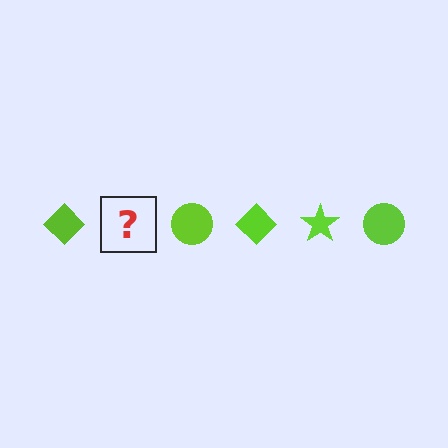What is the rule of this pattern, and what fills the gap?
The rule is that the pattern cycles through diamond, star, circle shapes in lime. The gap should be filled with a lime star.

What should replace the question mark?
The question mark should be replaced with a lime star.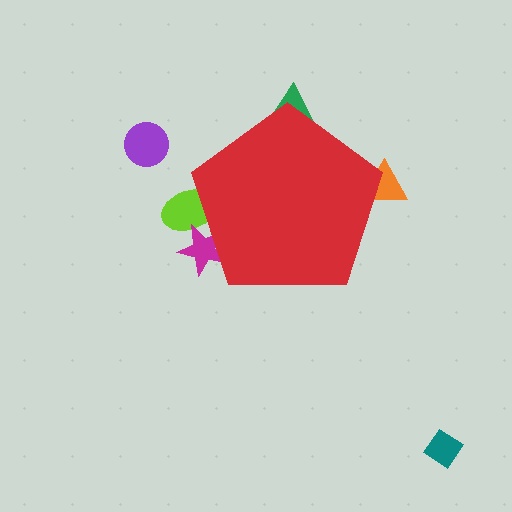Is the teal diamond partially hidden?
No, the teal diamond is fully visible.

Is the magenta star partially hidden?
Yes, the magenta star is partially hidden behind the red pentagon.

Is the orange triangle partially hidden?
Yes, the orange triangle is partially hidden behind the red pentagon.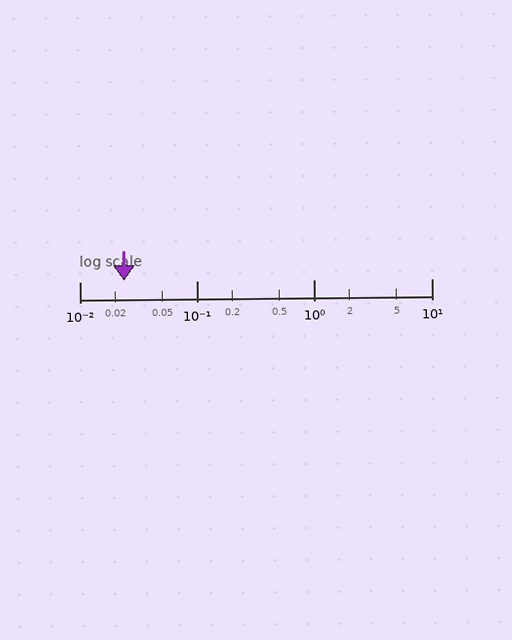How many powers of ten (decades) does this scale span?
The scale spans 3 decades, from 0.01 to 10.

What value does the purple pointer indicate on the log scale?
The pointer indicates approximately 0.024.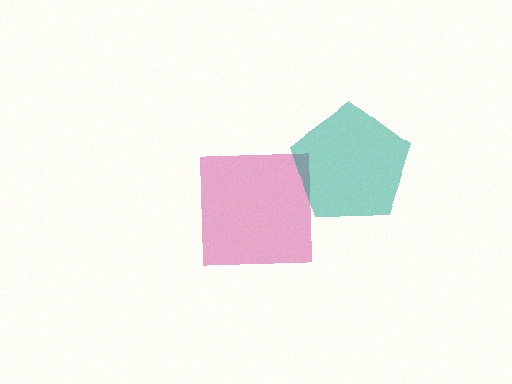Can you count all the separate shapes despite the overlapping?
Yes, there are 2 separate shapes.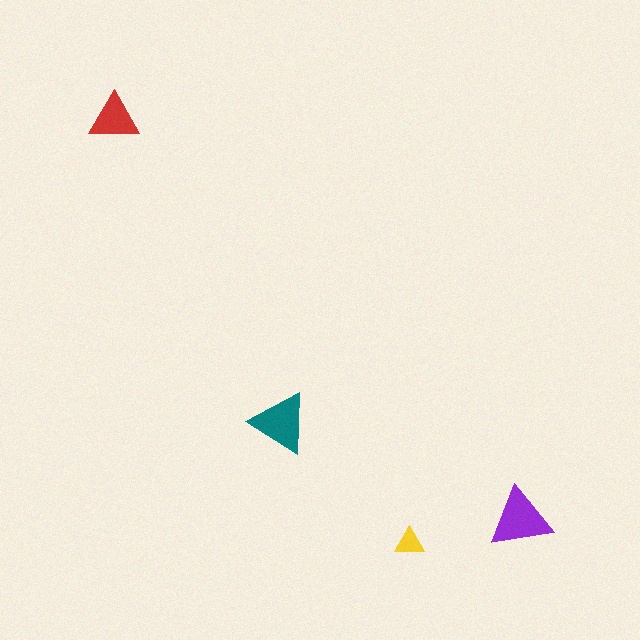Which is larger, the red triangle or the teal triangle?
The teal one.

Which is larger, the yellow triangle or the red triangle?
The red one.